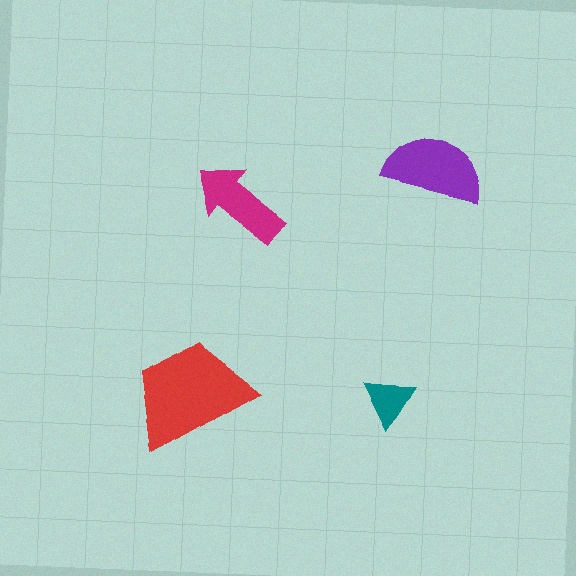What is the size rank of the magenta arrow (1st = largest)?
3rd.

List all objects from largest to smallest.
The red trapezoid, the purple semicircle, the magenta arrow, the teal triangle.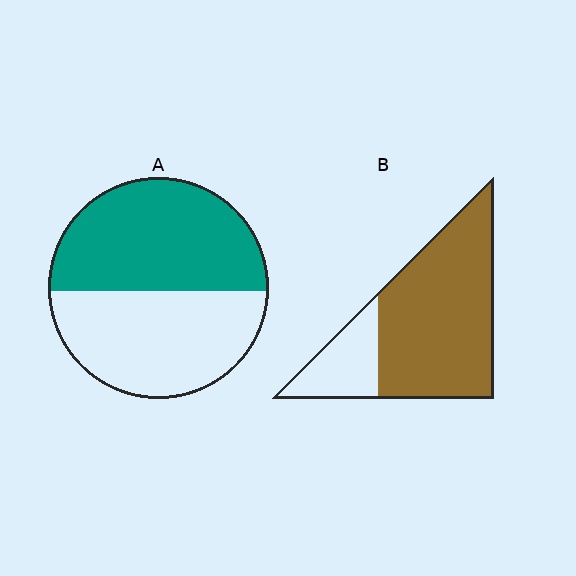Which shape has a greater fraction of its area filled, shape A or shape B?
Shape B.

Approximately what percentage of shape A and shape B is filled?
A is approximately 50% and B is approximately 75%.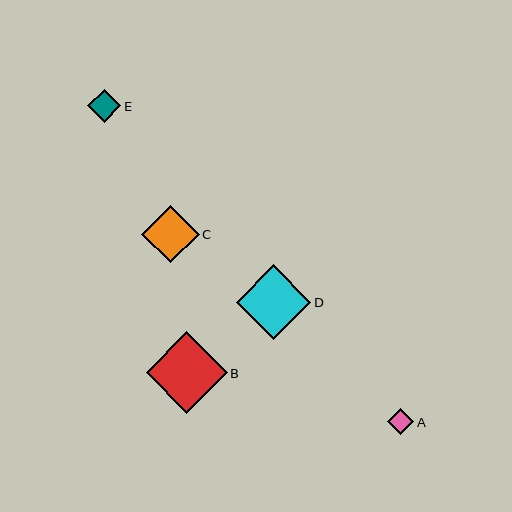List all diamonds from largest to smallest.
From largest to smallest: B, D, C, E, A.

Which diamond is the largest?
Diamond B is the largest with a size of approximately 81 pixels.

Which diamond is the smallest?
Diamond A is the smallest with a size of approximately 27 pixels.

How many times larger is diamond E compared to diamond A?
Diamond E is approximately 1.3 times the size of diamond A.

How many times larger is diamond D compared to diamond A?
Diamond D is approximately 2.8 times the size of diamond A.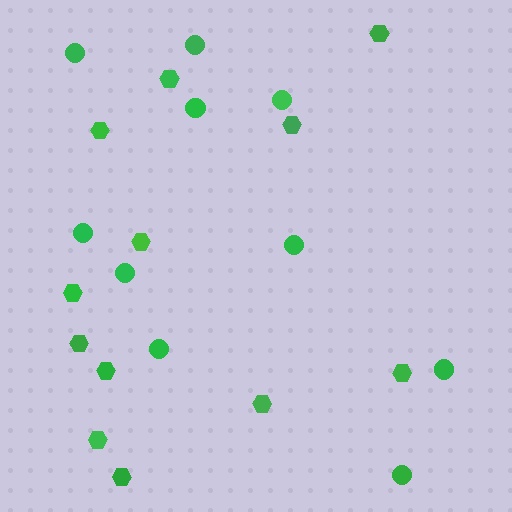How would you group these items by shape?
There are 2 groups: one group of circles (10) and one group of hexagons (12).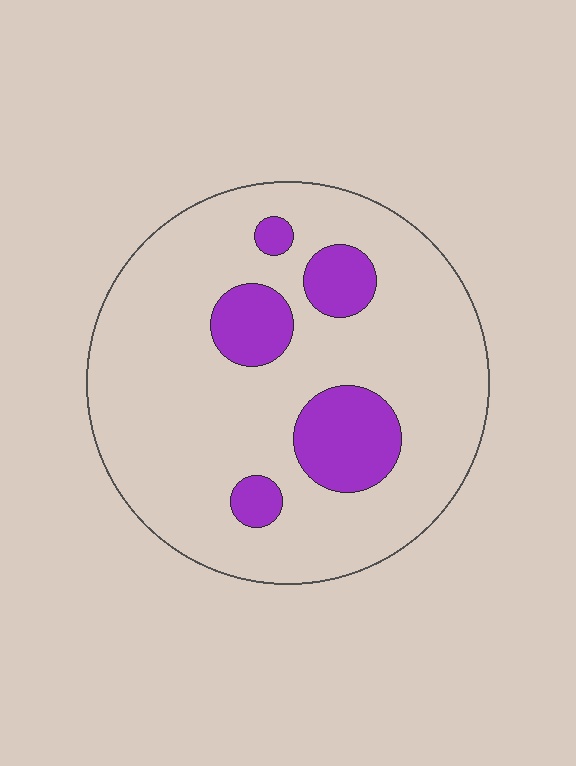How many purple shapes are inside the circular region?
5.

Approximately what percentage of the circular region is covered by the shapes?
Approximately 20%.